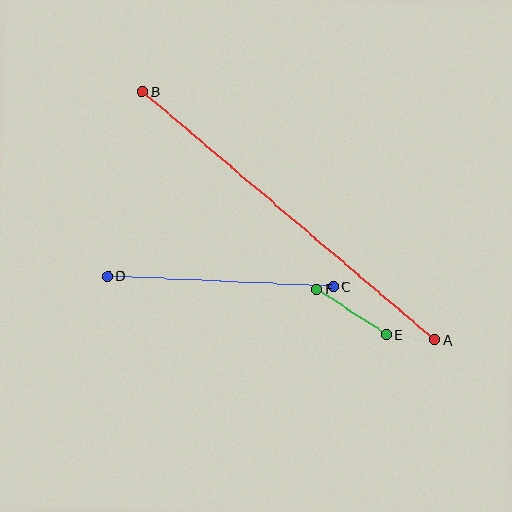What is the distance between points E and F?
The distance is approximately 83 pixels.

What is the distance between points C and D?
The distance is approximately 226 pixels.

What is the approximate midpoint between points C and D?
The midpoint is at approximately (220, 281) pixels.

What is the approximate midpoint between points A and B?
The midpoint is at approximately (288, 216) pixels.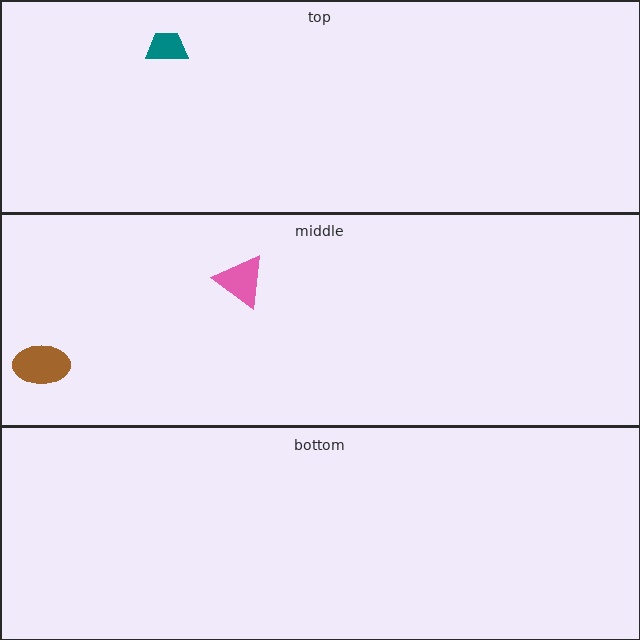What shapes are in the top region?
The teal trapezoid.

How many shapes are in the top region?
1.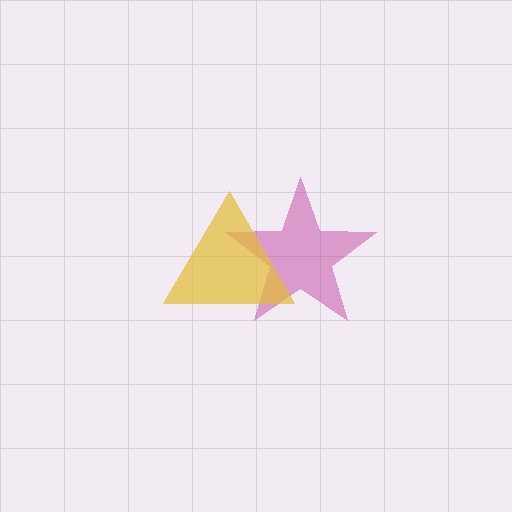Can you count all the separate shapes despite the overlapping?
Yes, there are 2 separate shapes.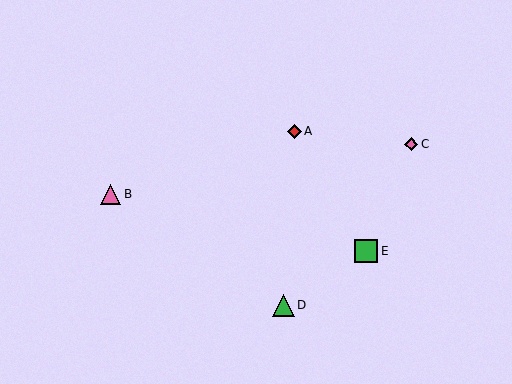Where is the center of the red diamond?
The center of the red diamond is at (294, 131).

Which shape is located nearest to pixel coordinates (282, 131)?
The red diamond (labeled A) at (294, 131) is nearest to that location.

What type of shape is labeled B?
Shape B is a pink triangle.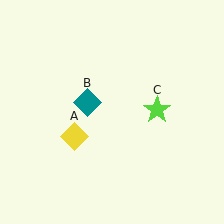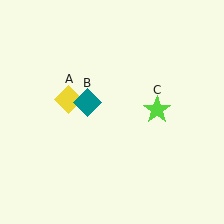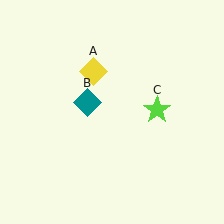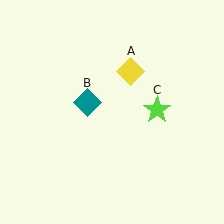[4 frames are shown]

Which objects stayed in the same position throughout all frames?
Teal diamond (object B) and lime star (object C) remained stationary.